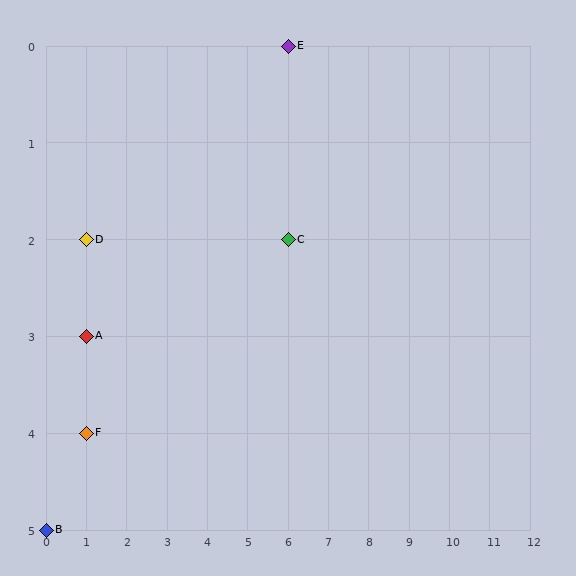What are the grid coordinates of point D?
Point D is at grid coordinates (1, 2).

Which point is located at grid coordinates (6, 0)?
Point E is at (6, 0).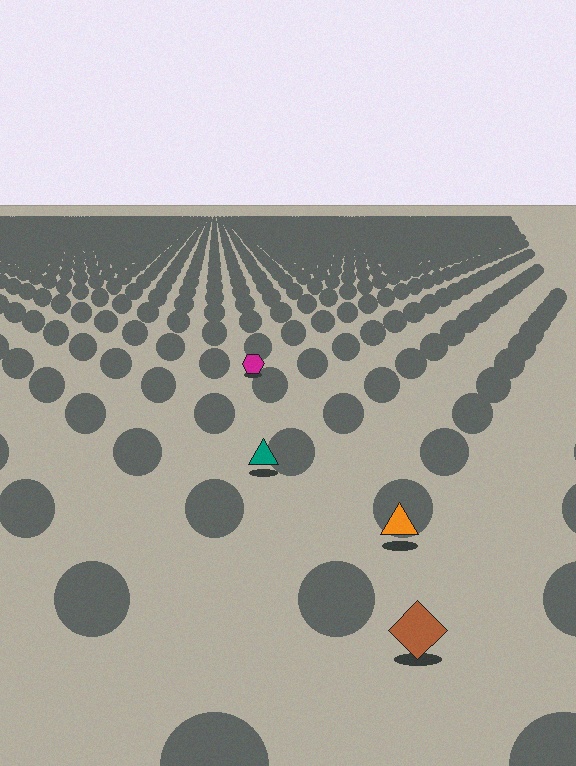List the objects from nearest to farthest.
From nearest to farthest: the brown diamond, the orange triangle, the teal triangle, the magenta hexagon.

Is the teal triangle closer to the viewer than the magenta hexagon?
Yes. The teal triangle is closer — you can tell from the texture gradient: the ground texture is coarser near it.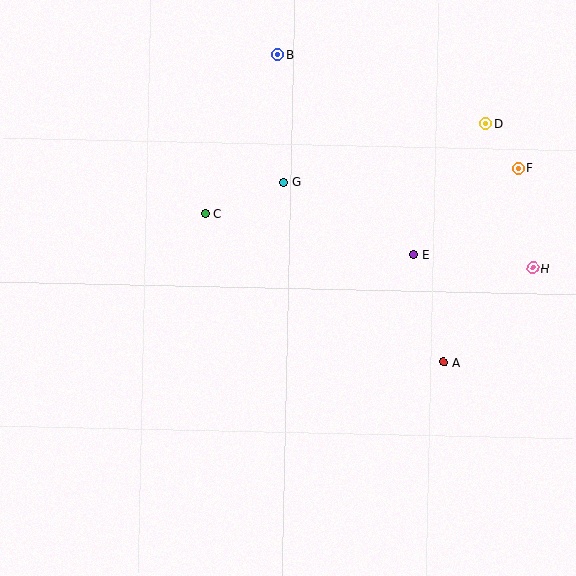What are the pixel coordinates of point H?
Point H is at (533, 268).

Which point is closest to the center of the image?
Point G at (284, 182) is closest to the center.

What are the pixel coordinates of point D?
Point D is at (485, 124).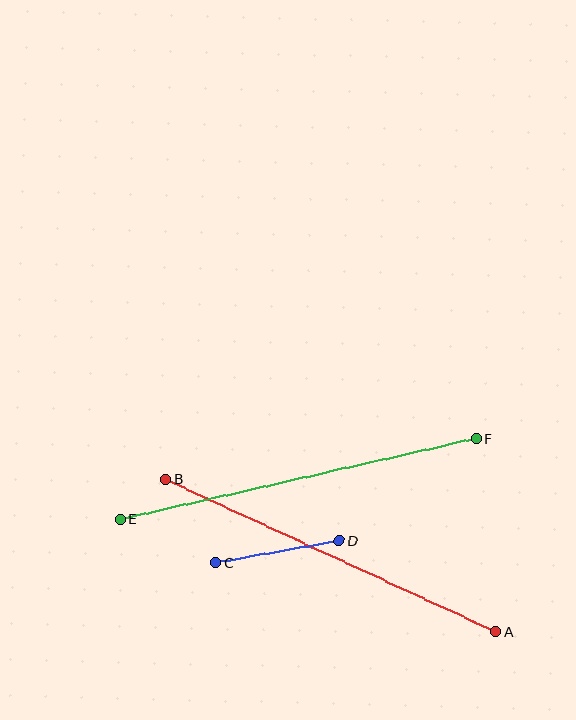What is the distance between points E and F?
The distance is approximately 365 pixels.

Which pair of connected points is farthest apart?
Points E and F are farthest apart.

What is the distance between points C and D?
The distance is approximately 126 pixels.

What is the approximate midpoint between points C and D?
The midpoint is at approximately (277, 552) pixels.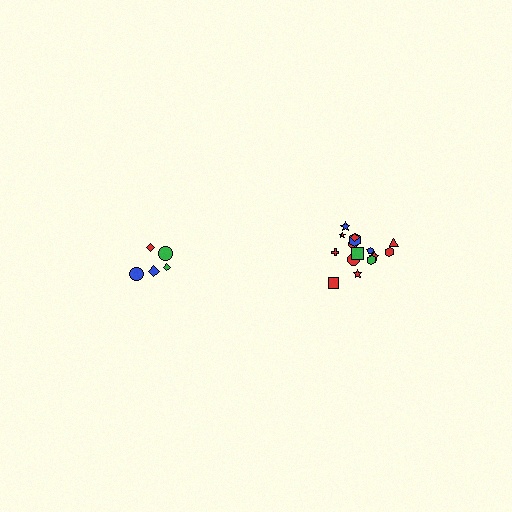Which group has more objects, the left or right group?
The right group.